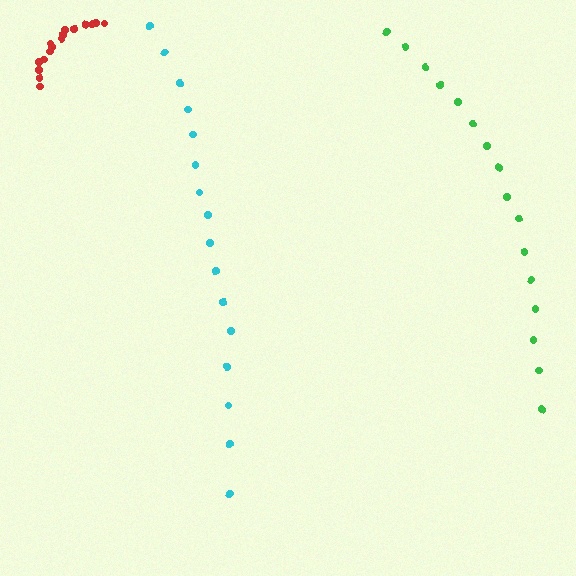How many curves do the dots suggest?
There are 3 distinct paths.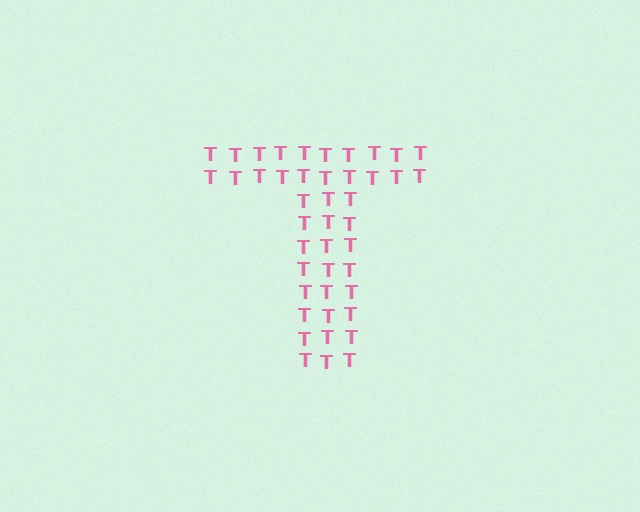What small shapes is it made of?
It is made of small letter T's.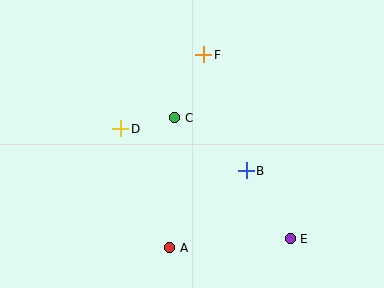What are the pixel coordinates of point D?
Point D is at (121, 129).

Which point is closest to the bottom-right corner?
Point E is closest to the bottom-right corner.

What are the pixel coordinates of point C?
Point C is at (175, 118).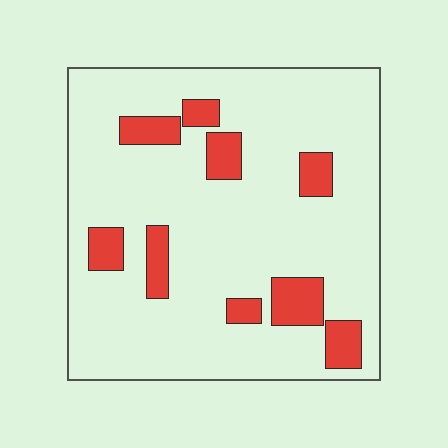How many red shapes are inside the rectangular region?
9.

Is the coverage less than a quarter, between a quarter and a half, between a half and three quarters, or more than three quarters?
Less than a quarter.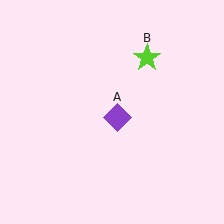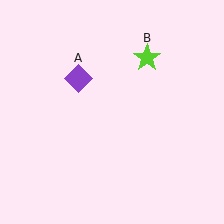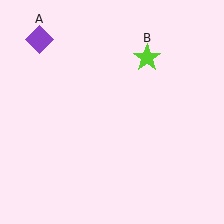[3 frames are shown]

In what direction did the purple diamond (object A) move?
The purple diamond (object A) moved up and to the left.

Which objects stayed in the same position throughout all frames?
Lime star (object B) remained stationary.